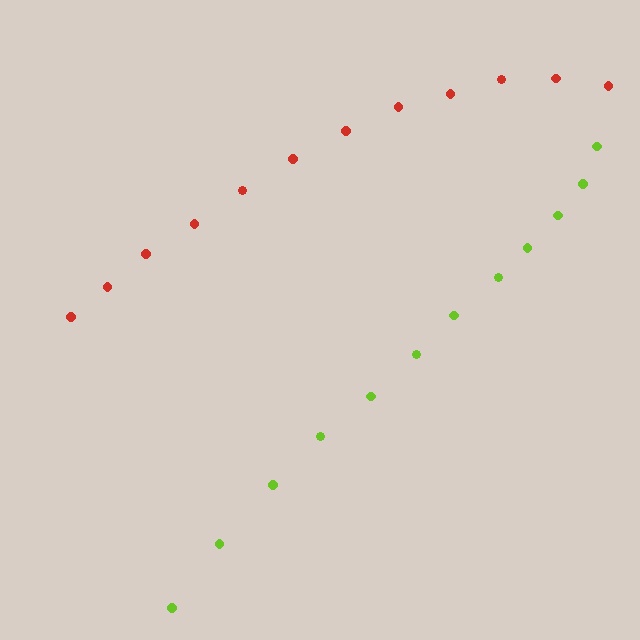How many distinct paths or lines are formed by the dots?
There are 2 distinct paths.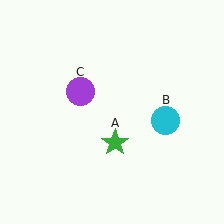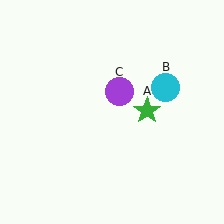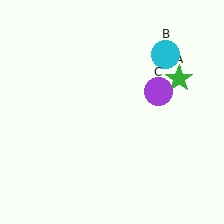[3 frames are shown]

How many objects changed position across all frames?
3 objects changed position: green star (object A), cyan circle (object B), purple circle (object C).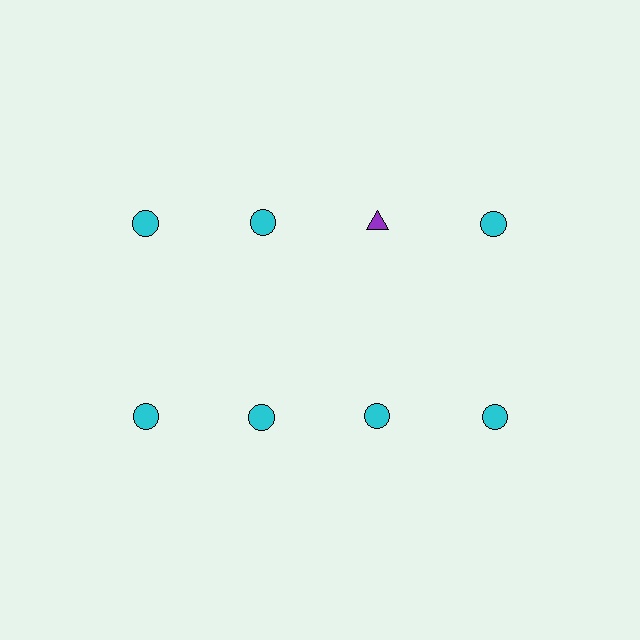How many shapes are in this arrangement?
There are 8 shapes arranged in a grid pattern.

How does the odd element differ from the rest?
It differs in both color (purple instead of cyan) and shape (triangle instead of circle).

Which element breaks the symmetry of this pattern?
The purple triangle in the top row, center column breaks the symmetry. All other shapes are cyan circles.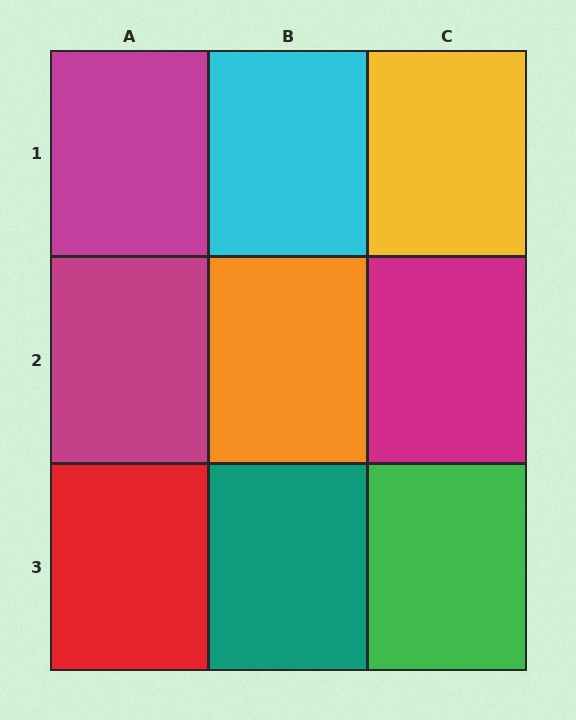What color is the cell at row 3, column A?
Red.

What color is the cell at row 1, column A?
Magenta.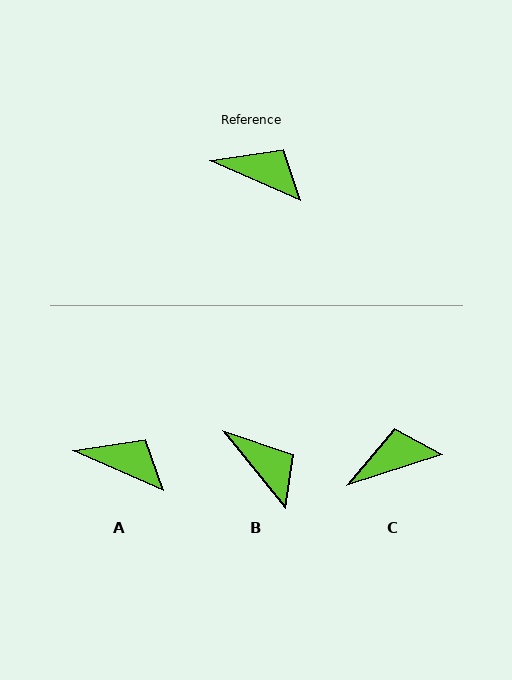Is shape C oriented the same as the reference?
No, it is off by about 42 degrees.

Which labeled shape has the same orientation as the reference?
A.